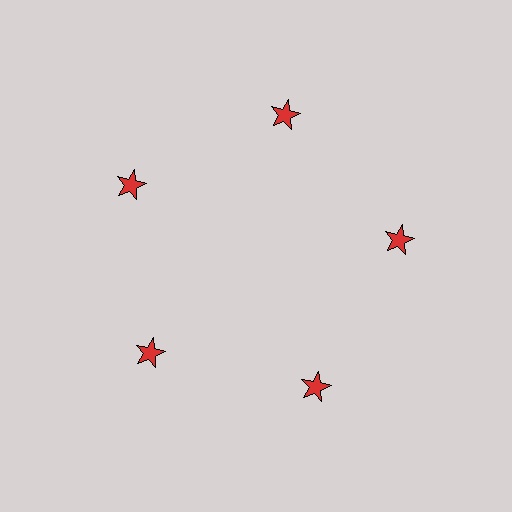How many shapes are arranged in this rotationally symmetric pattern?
There are 5 shapes, arranged in 5 groups of 1.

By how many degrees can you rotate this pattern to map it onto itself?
The pattern maps onto itself every 72 degrees of rotation.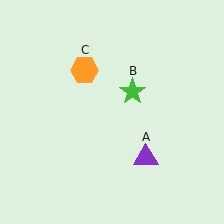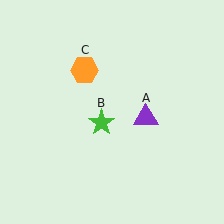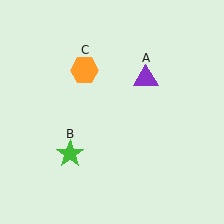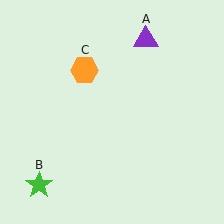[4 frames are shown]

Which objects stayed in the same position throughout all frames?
Orange hexagon (object C) remained stationary.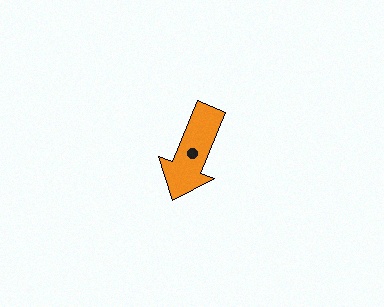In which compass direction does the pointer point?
South.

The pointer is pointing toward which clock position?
Roughly 7 o'clock.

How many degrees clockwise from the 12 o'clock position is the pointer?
Approximately 202 degrees.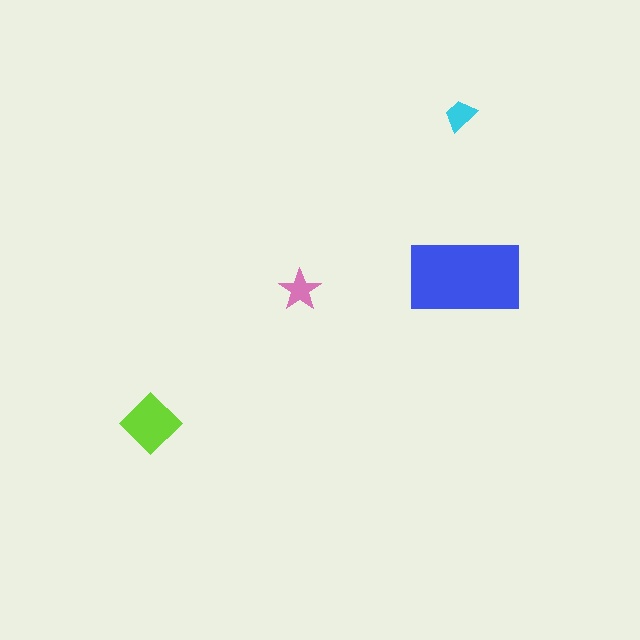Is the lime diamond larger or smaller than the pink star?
Larger.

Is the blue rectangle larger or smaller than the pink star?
Larger.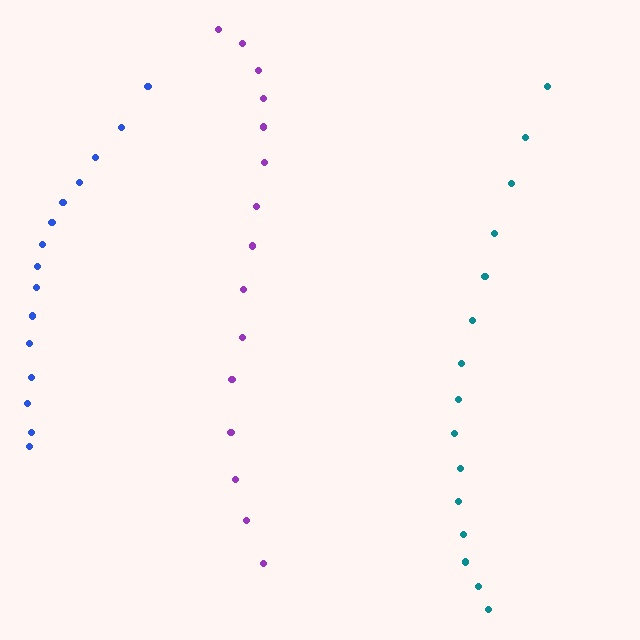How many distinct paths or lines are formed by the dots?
There are 3 distinct paths.